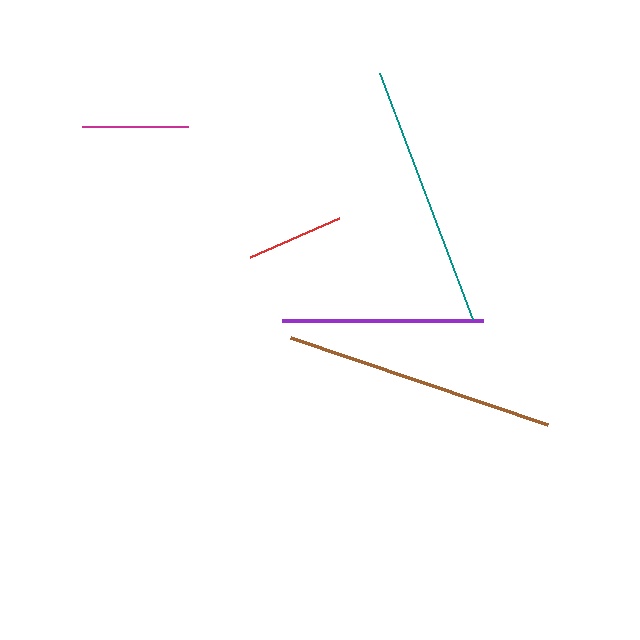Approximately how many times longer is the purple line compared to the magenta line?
The purple line is approximately 1.9 times the length of the magenta line.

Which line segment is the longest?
The brown line is the longest at approximately 271 pixels.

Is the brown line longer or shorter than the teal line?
The brown line is longer than the teal line.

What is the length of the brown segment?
The brown segment is approximately 271 pixels long.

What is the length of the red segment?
The red segment is approximately 98 pixels long.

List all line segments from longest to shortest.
From longest to shortest: brown, teal, purple, magenta, red.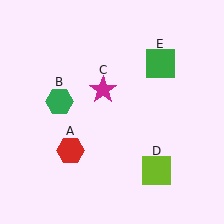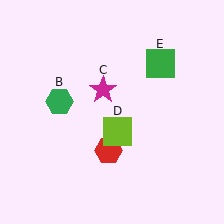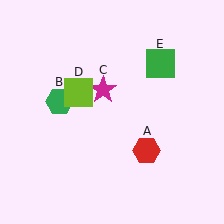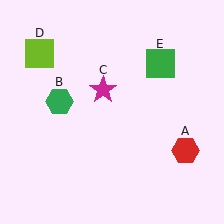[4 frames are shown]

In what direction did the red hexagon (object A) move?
The red hexagon (object A) moved right.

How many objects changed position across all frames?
2 objects changed position: red hexagon (object A), lime square (object D).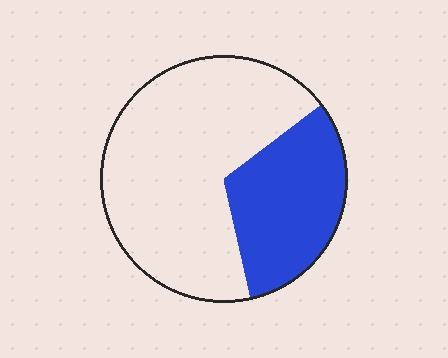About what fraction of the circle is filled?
About one third (1/3).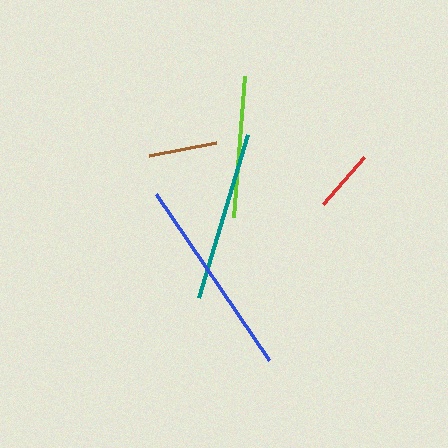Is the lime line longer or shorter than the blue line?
The blue line is longer than the lime line.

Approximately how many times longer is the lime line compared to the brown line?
The lime line is approximately 2.1 times the length of the brown line.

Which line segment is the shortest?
The red line is the shortest at approximately 62 pixels.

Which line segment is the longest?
The blue line is the longest at approximately 201 pixels.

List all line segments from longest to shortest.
From longest to shortest: blue, teal, lime, brown, red.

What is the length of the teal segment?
The teal segment is approximately 171 pixels long.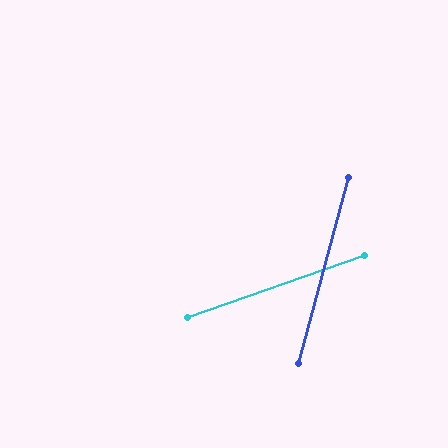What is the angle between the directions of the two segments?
Approximately 56 degrees.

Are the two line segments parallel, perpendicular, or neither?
Neither parallel nor perpendicular — they differ by about 56°.